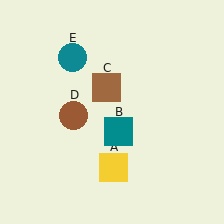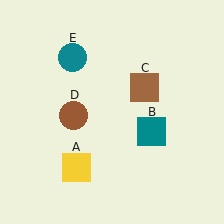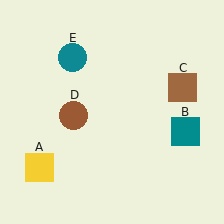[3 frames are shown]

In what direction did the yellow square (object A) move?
The yellow square (object A) moved left.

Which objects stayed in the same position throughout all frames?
Brown circle (object D) and teal circle (object E) remained stationary.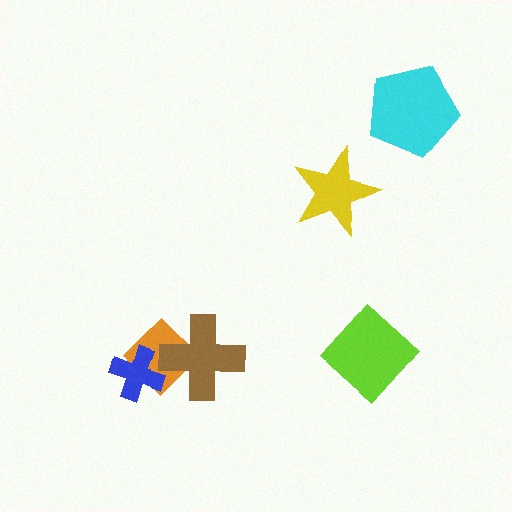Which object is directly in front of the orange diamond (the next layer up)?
The blue cross is directly in front of the orange diamond.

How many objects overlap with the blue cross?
1 object overlaps with the blue cross.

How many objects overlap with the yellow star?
0 objects overlap with the yellow star.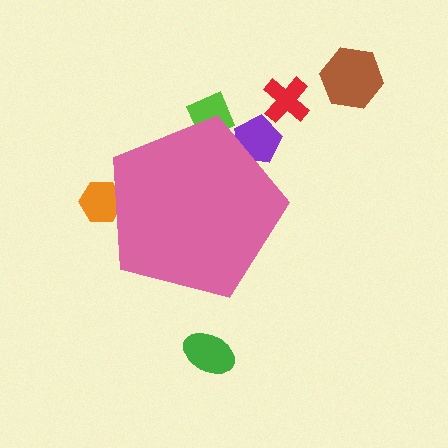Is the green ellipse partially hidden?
No, the green ellipse is fully visible.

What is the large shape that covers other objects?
A pink pentagon.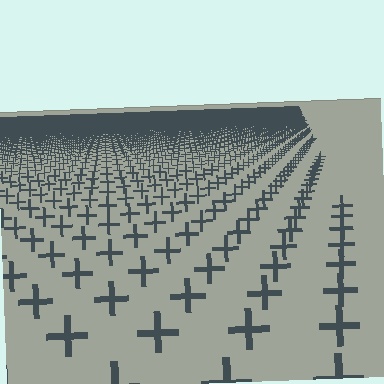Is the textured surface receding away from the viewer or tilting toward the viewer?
The surface is receding away from the viewer. Texture elements get smaller and denser toward the top.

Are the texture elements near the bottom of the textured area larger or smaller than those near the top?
Larger. Near the bottom, elements are closer to the viewer and appear at a bigger on-screen size.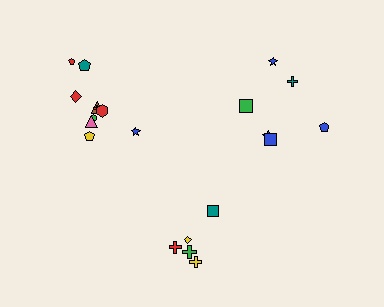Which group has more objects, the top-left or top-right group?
The top-left group.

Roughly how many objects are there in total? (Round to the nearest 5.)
Roughly 20 objects in total.